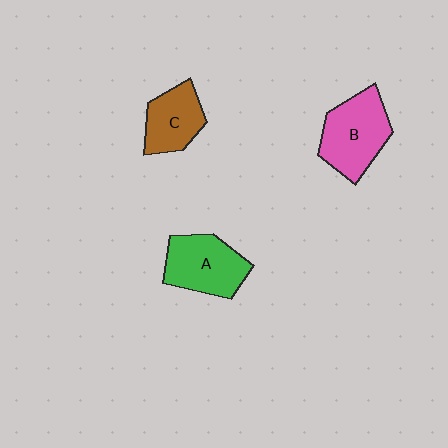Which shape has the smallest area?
Shape C (brown).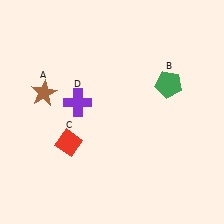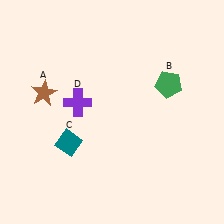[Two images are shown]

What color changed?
The diamond (C) changed from red in Image 1 to teal in Image 2.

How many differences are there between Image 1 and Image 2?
There is 1 difference between the two images.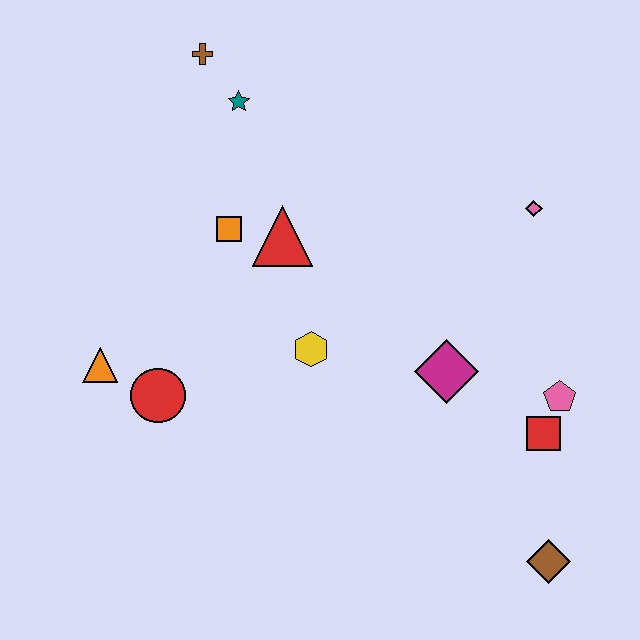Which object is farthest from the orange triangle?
The brown diamond is farthest from the orange triangle.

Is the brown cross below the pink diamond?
No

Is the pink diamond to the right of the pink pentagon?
No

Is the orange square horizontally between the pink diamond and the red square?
No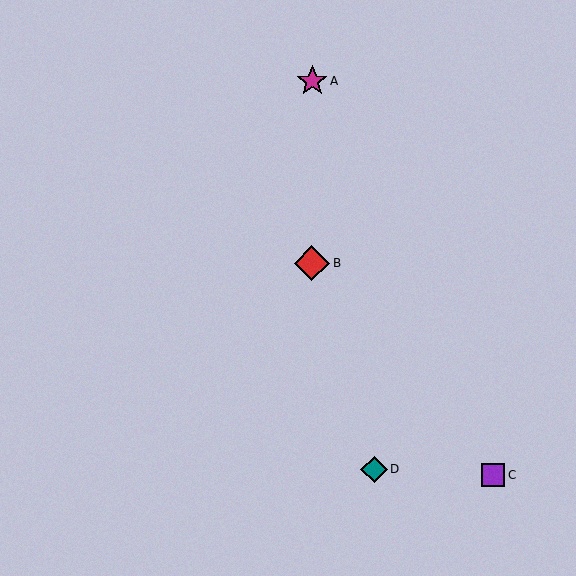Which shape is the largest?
The red diamond (labeled B) is the largest.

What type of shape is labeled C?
Shape C is a purple square.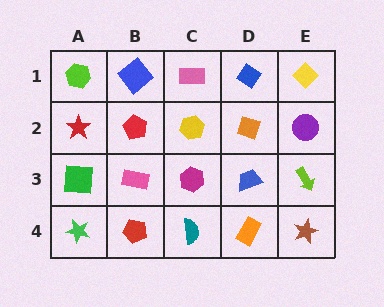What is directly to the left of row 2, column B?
A red star.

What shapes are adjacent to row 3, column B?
A red pentagon (row 2, column B), a red pentagon (row 4, column B), a green square (row 3, column A), a magenta hexagon (row 3, column C).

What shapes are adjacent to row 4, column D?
A blue trapezoid (row 3, column D), a teal semicircle (row 4, column C), a brown star (row 4, column E).